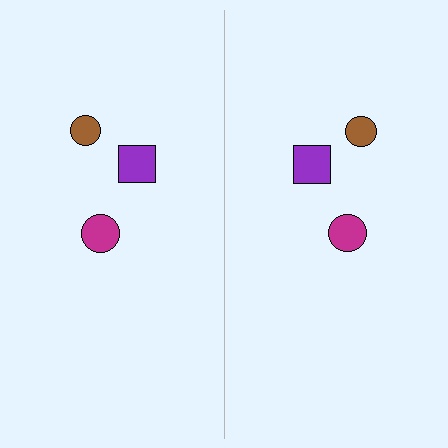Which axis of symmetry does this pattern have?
The pattern has a vertical axis of symmetry running through the center of the image.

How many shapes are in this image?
There are 6 shapes in this image.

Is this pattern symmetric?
Yes, this pattern has bilateral (reflection) symmetry.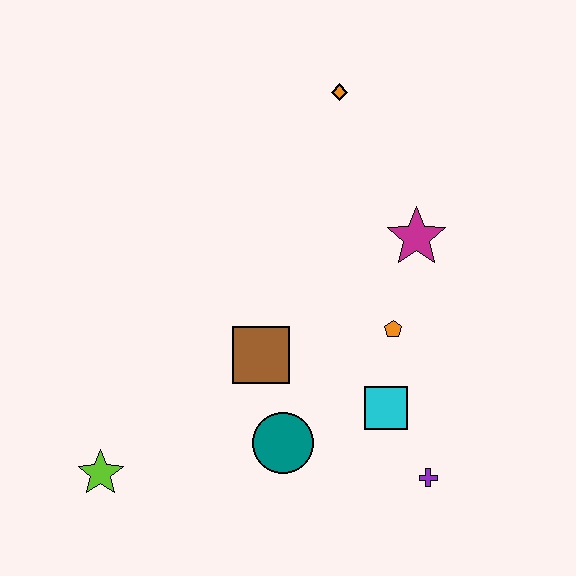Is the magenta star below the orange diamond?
Yes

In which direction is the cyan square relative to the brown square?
The cyan square is to the right of the brown square.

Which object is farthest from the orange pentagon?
The lime star is farthest from the orange pentagon.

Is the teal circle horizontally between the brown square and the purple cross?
Yes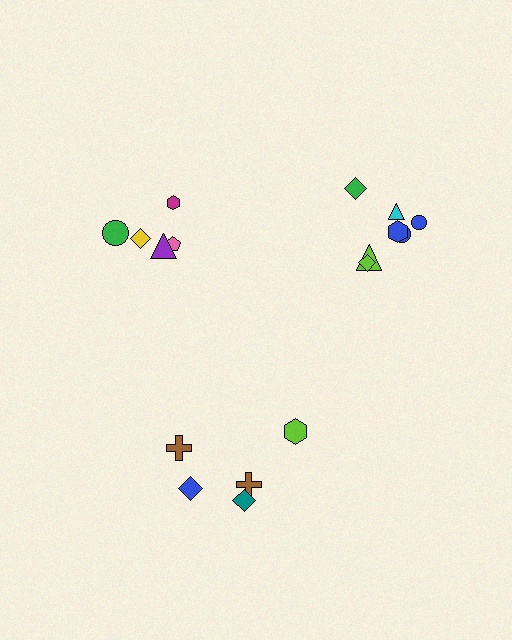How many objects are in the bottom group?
There are 5 objects.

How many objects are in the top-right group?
There are 7 objects.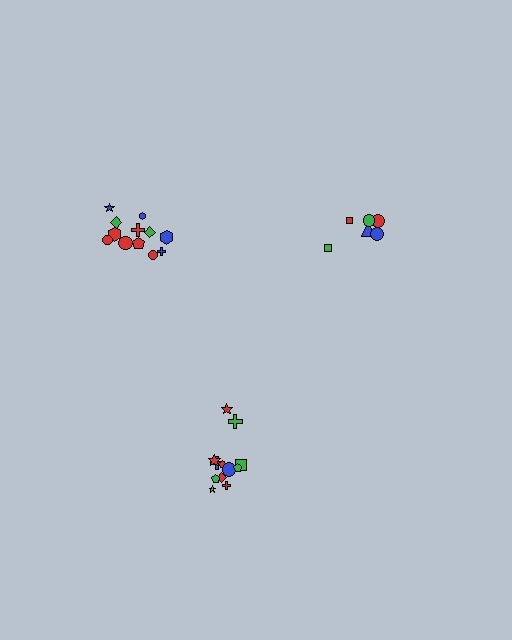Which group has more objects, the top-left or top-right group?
The top-left group.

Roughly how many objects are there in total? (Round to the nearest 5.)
Roughly 30 objects in total.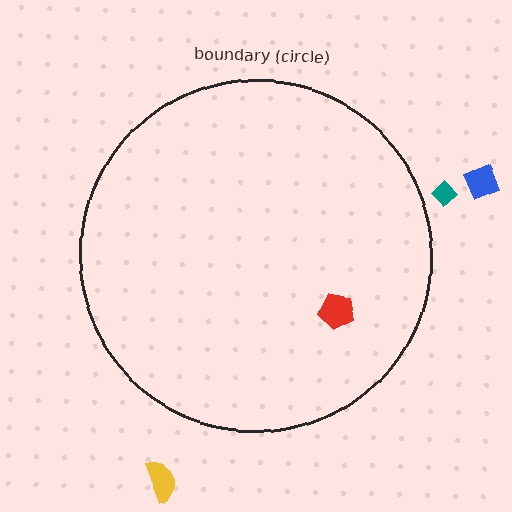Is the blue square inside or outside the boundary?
Outside.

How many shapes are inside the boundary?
1 inside, 3 outside.